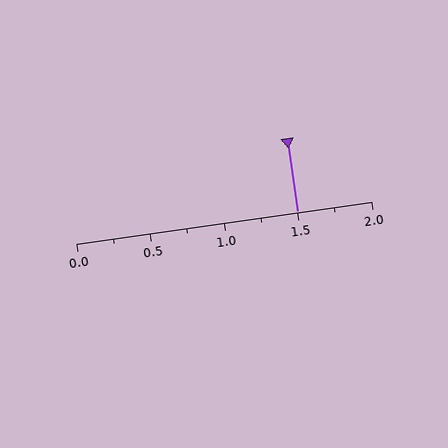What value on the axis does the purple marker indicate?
The marker indicates approximately 1.5.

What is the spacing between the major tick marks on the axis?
The major ticks are spaced 0.5 apart.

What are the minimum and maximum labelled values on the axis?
The axis runs from 0.0 to 2.0.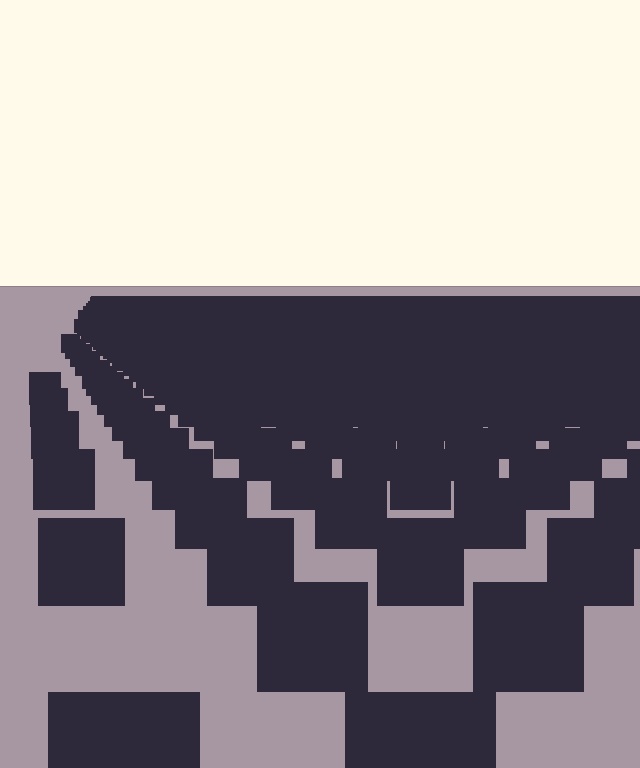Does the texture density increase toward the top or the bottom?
Density increases toward the top.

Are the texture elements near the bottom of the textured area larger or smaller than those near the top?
Larger. Near the bottom, elements are closer to the viewer and appear at a bigger on-screen size.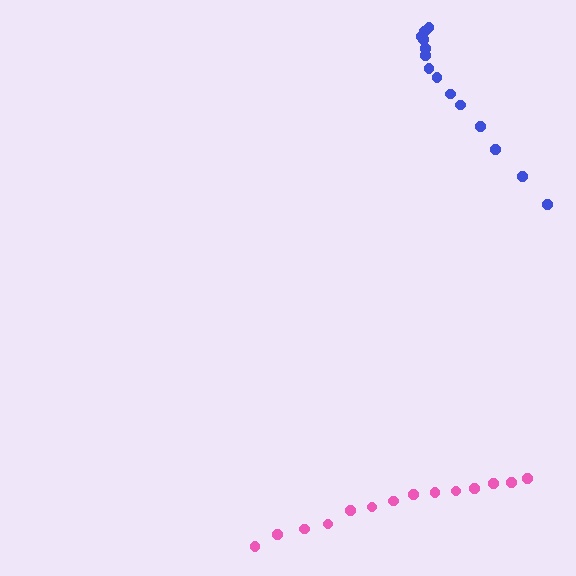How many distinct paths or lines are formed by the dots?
There are 2 distinct paths.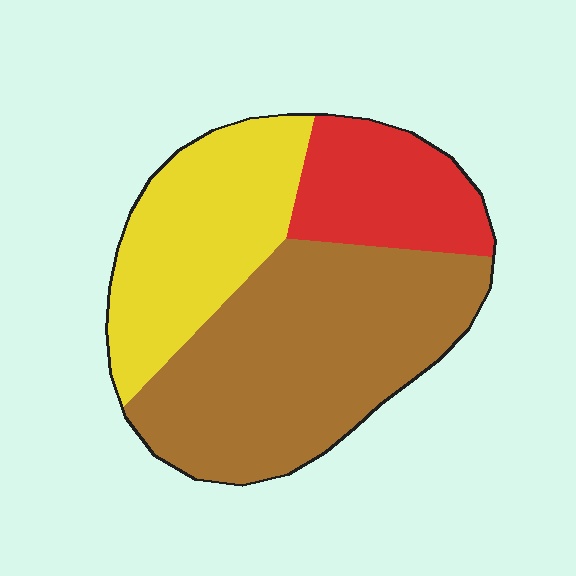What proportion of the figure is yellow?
Yellow covers about 30% of the figure.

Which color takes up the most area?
Brown, at roughly 50%.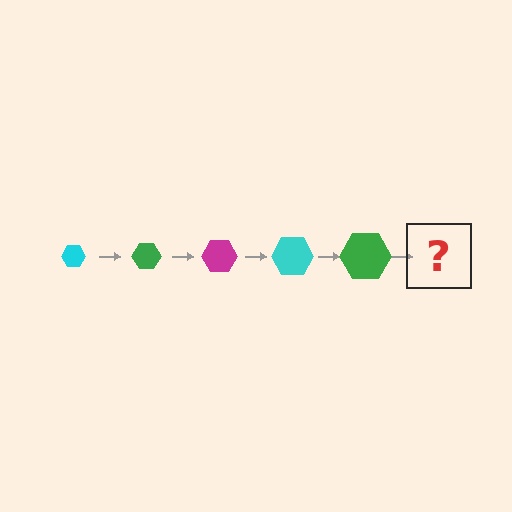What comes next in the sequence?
The next element should be a magenta hexagon, larger than the previous one.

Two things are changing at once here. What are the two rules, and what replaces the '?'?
The two rules are that the hexagon grows larger each step and the color cycles through cyan, green, and magenta. The '?' should be a magenta hexagon, larger than the previous one.